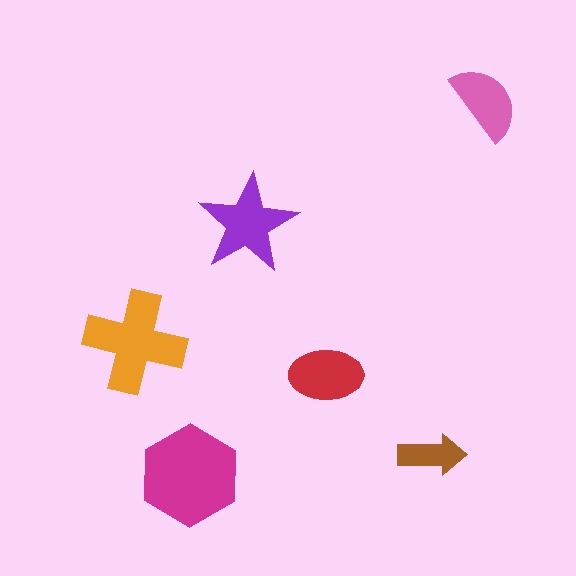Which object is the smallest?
The brown arrow.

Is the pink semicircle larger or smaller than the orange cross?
Smaller.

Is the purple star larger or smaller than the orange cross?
Smaller.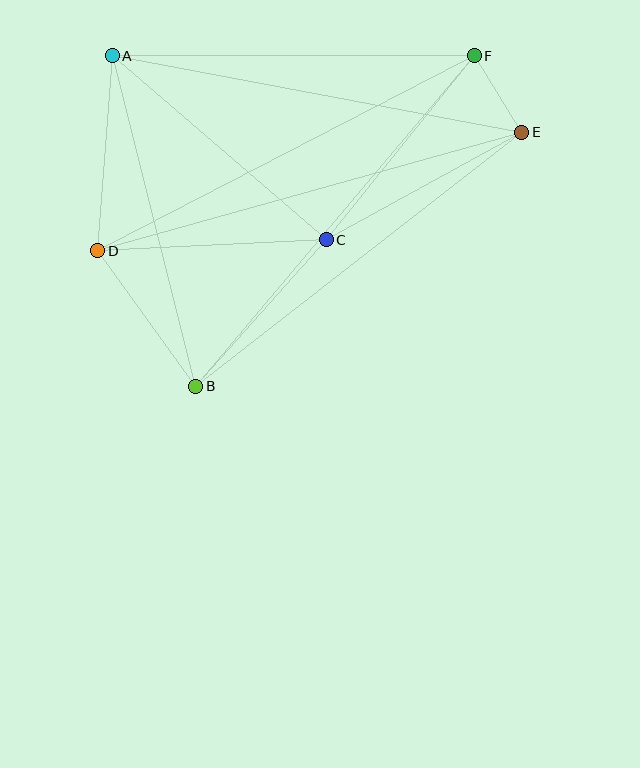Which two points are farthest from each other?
Points D and E are farthest from each other.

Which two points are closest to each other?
Points E and F are closest to each other.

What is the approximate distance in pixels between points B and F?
The distance between B and F is approximately 432 pixels.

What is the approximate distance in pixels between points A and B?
The distance between A and B is approximately 341 pixels.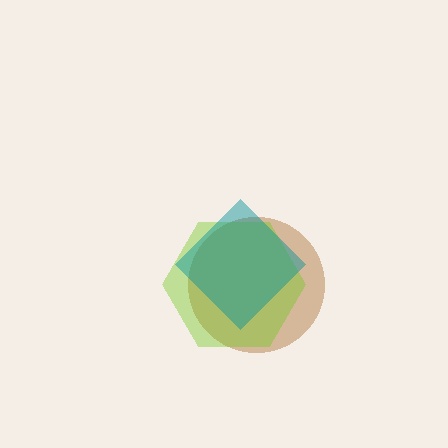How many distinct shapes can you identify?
There are 3 distinct shapes: a brown circle, a lime hexagon, a teal diamond.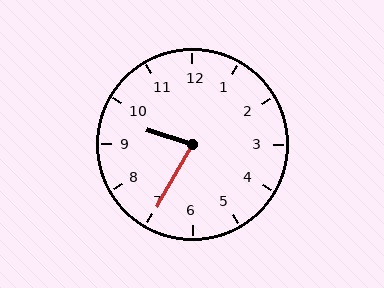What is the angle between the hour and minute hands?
Approximately 78 degrees.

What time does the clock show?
9:35.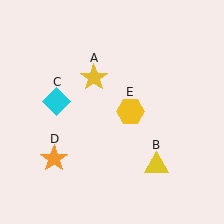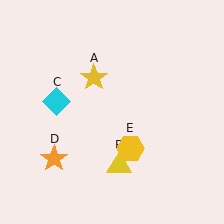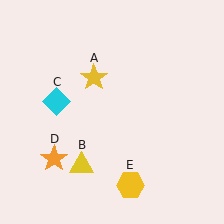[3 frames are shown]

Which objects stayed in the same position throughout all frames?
Yellow star (object A) and cyan diamond (object C) and orange star (object D) remained stationary.